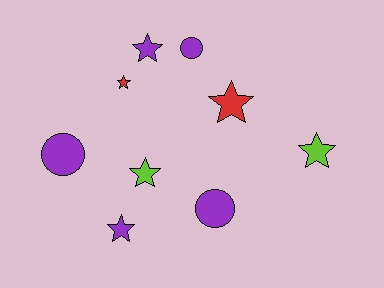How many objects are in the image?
There are 9 objects.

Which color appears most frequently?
Purple, with 5 objects.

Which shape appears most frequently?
Star, with 6 objects.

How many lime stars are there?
There are 2 lime stars.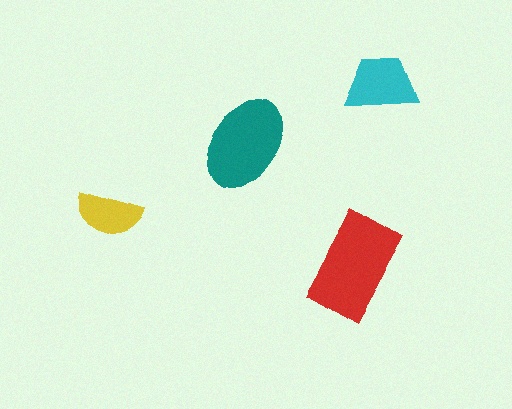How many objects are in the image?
There are 4 objects in the image.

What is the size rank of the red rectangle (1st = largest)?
1st.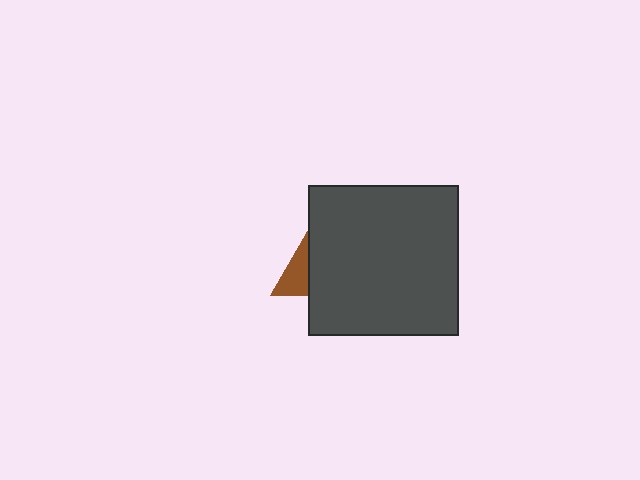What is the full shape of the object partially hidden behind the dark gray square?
The partially hidden object is a brown triangle.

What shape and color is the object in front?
The object in front is a dark gray square.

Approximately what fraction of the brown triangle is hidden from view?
Roughly 64% of the brown triangle is hidden behind the dark gray square.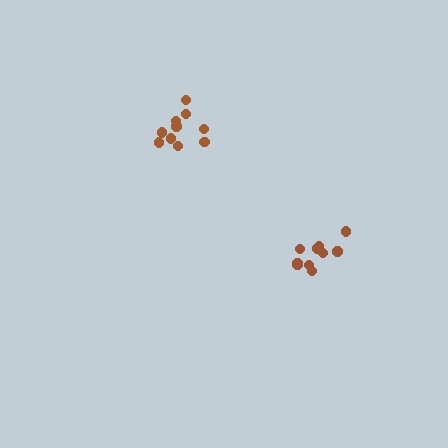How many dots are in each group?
Group 1: 10 dots, Group 2: 10 dots (20 total).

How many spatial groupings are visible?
There are 2 spatial groupings.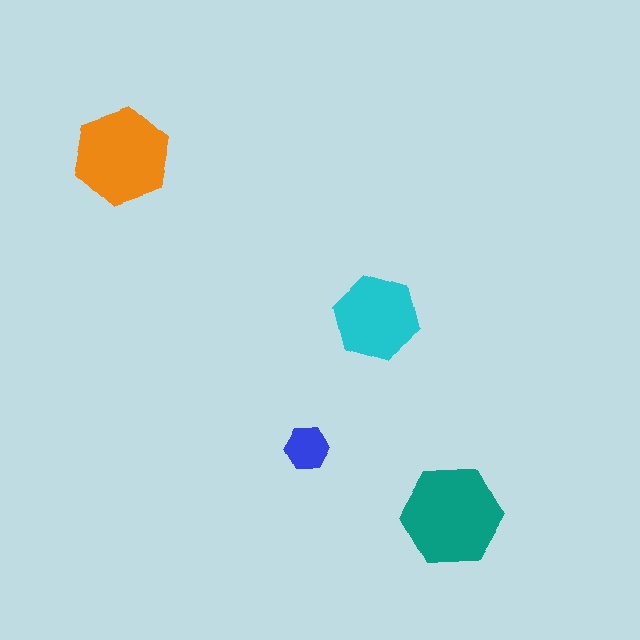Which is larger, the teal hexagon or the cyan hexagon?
The teal one.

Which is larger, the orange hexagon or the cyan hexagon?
The orange one.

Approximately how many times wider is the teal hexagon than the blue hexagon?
About 2.5 times wider.